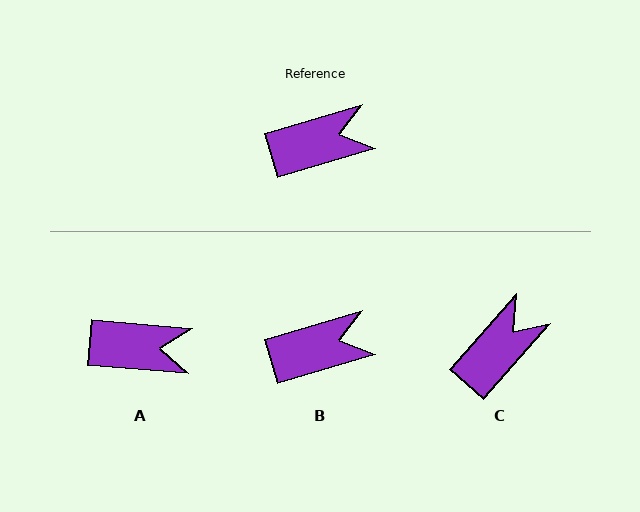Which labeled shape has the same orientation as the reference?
B.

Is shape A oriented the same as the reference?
No, it is off by about 21 degrees.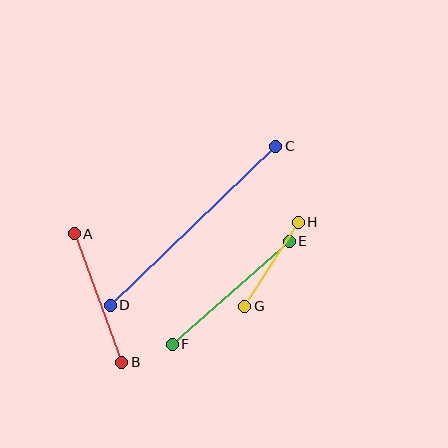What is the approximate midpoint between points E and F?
The midpoint is at approximately (231, 293) pixels.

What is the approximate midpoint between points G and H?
The midpoint is at approximately (272, 264) pixels.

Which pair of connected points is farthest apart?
Points C and D are farthest apart.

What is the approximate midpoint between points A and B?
The midpoint is at approximately (98, 298) pixels.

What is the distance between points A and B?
The distance is approximately 137 pixels.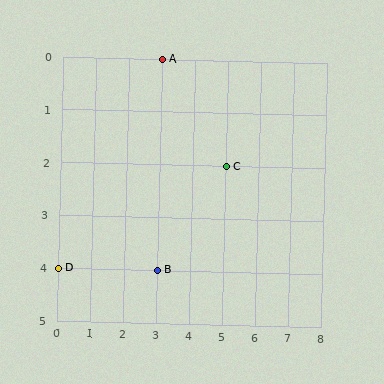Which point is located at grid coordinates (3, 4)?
Point B is at (3, 4).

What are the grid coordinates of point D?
Point D is at grid coordinates (0, 4).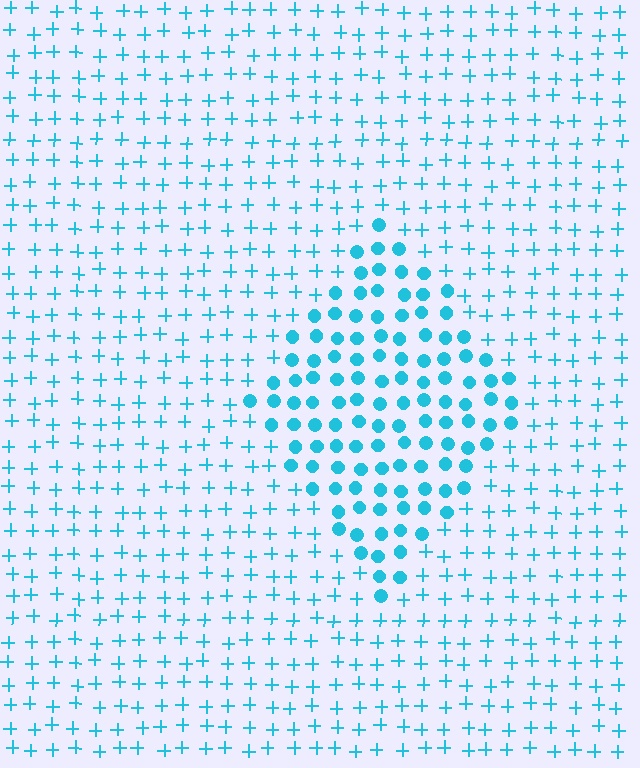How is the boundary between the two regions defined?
The boundary is defined by a change in element shape: circles inside vs. plus signs outside. All elements share the same color and spacing.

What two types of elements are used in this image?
The image uses circles inside the diamond region and plus signs outside it.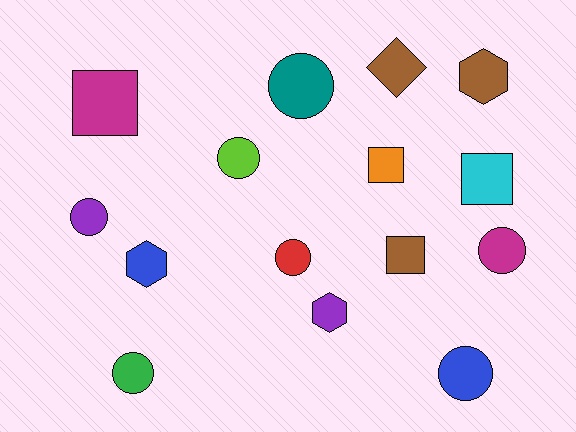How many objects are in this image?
There are 15 objects.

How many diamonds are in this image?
There is 1 diamond.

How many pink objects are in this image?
There are no pink objects.